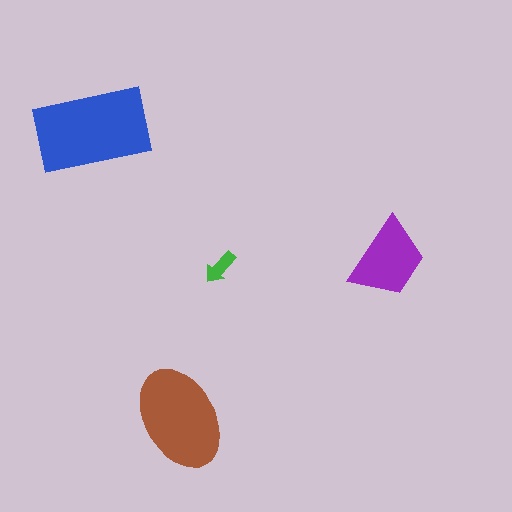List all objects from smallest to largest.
The green arrow, the purple trapezoid, the brown ellipse, the blue rectangle.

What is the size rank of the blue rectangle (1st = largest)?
1st.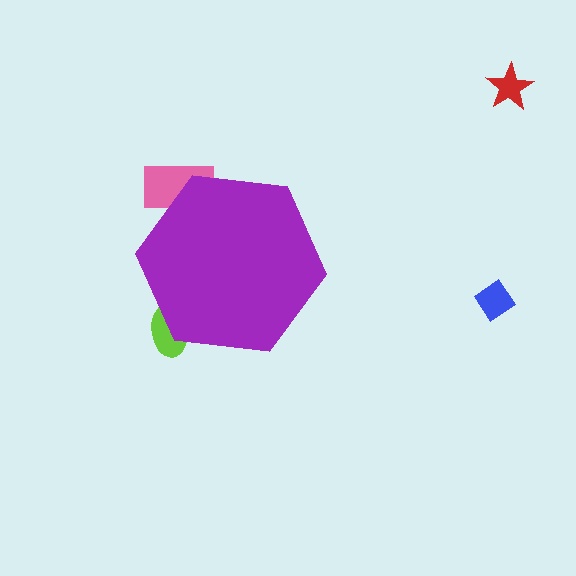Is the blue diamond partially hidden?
No, the blue diamond is fully visible.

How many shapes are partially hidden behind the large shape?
2 shapes are partially hidden.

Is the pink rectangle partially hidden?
Yes, the pink rectangle is partially hidden behind the purple hexagon.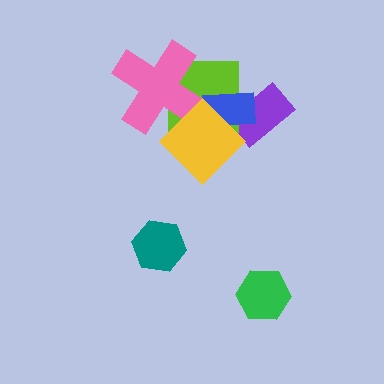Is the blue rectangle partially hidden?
Yes, it is partially covered by another shape.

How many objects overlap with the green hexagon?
0 objects overlap with the green hexagon.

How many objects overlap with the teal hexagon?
0 objects overlap with the teal hexagon.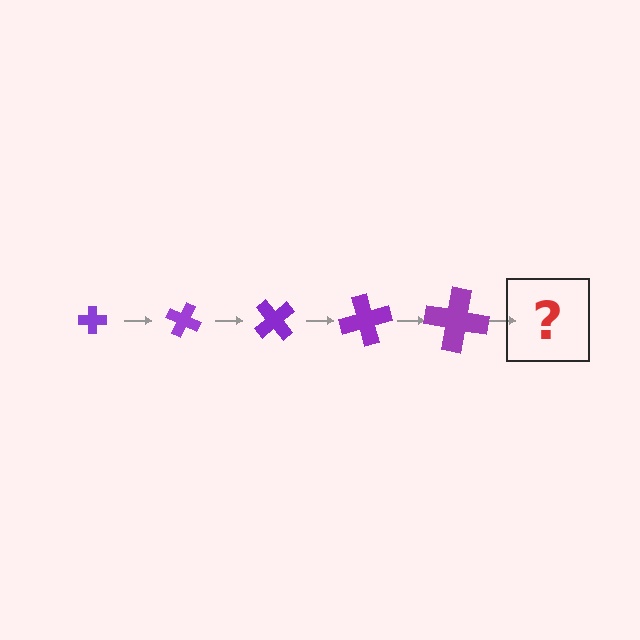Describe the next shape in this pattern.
It should be a cross, larger than the previous one and rotated 125 degrees from the start.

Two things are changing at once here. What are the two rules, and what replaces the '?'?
The two rules are that the cross grows larger each step and it rotates 25 degrees each step. The '?' should be a cross, larger than the previous one and rotated 125 degrees from the start.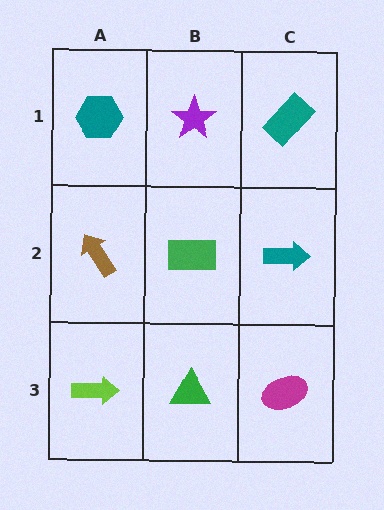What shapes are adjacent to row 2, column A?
A teal hexagon (row 1, column A), a lime arrow (row 3, column A), a green rectangle (row 2, column B).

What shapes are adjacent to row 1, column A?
A brown arrow (row 2, column A), a purple star (row 1, column B).